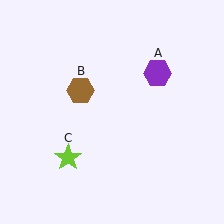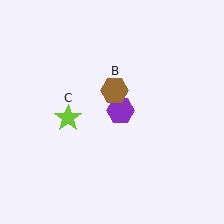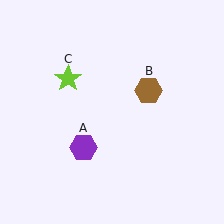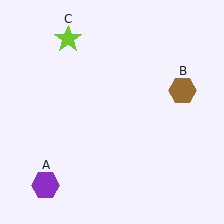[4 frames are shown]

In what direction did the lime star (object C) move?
The lime star (object C) moved up.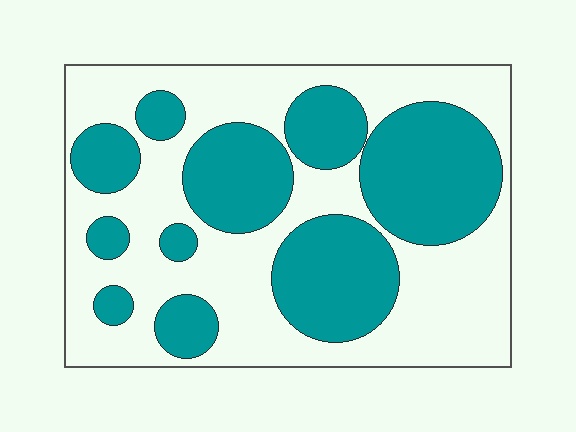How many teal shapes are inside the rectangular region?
10.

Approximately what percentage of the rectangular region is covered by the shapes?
Approximately 45%.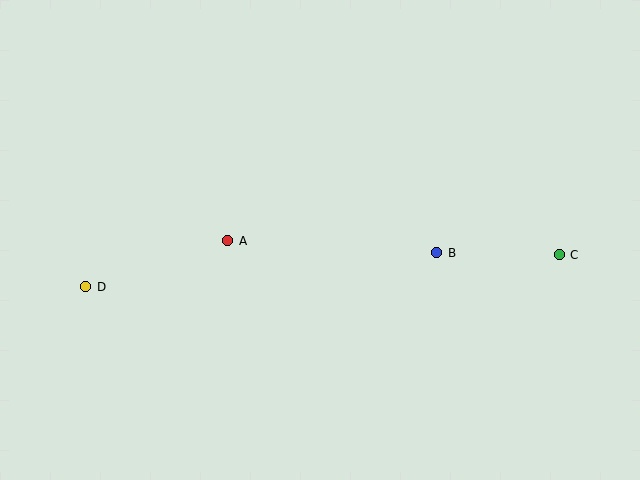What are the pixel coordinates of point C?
Point C is at (559, 255).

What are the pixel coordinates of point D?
Point D is at (86, 287).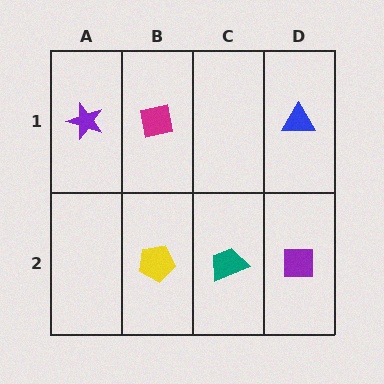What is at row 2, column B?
A yellow pentagon.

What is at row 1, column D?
A blue triangle.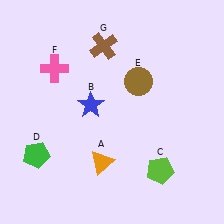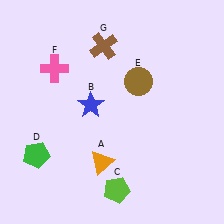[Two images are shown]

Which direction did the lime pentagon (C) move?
The lime pentagon (C) moved left.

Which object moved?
The lime pentagon (C) moved left.